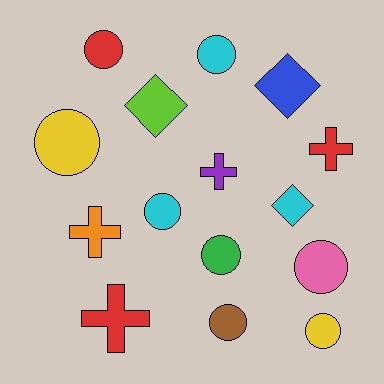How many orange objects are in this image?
There is 1 orange object.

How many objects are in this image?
There are 15 objects.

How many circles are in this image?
There are 8 circles.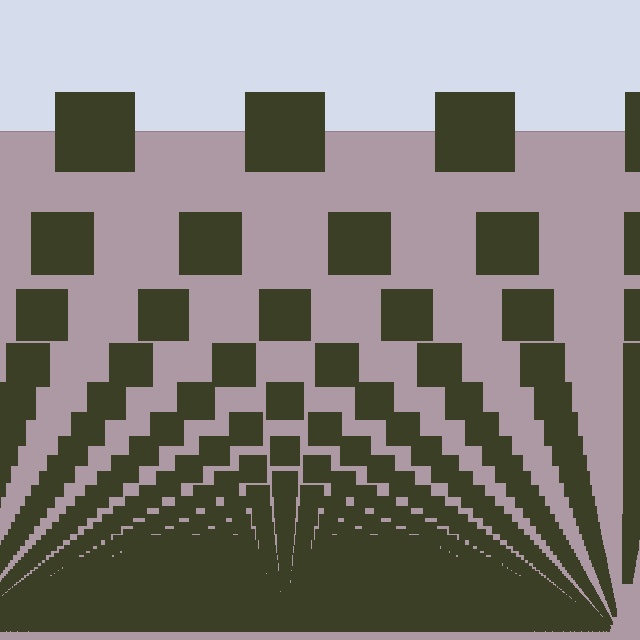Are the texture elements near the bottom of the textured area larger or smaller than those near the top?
Smaller. The gradient is inverted — elements near the bottom are smaller and denser.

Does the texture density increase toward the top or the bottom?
Density increases toward the bottom.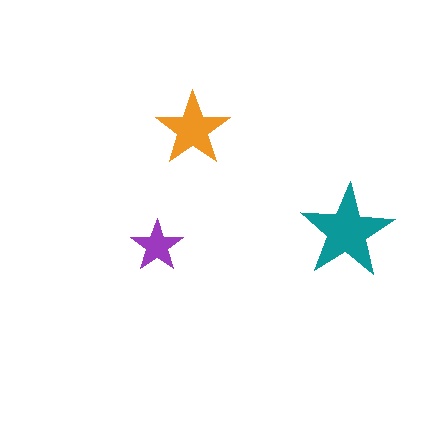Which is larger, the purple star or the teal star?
The teal one.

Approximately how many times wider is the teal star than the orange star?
About 1.5 times wider.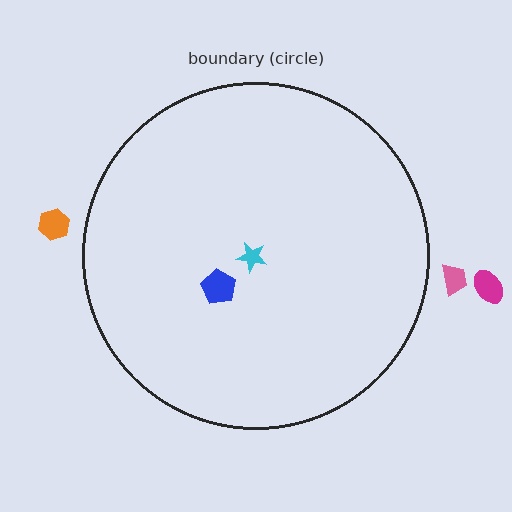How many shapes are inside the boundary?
2 inside, 3 outside.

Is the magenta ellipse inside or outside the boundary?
Outside.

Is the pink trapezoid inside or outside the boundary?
Outside.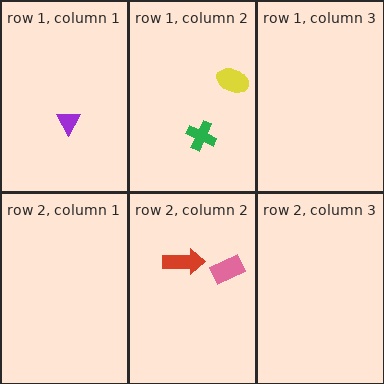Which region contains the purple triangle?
The row 1, column 1 region.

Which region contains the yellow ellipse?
The row 1, column 2 region.